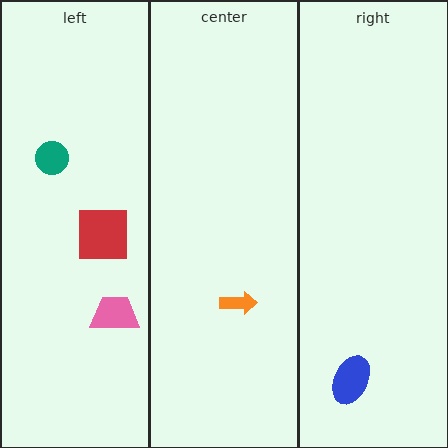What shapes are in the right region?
The blue ellipse.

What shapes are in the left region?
The pink trapezoid, the red square, the teal circle.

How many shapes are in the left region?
3.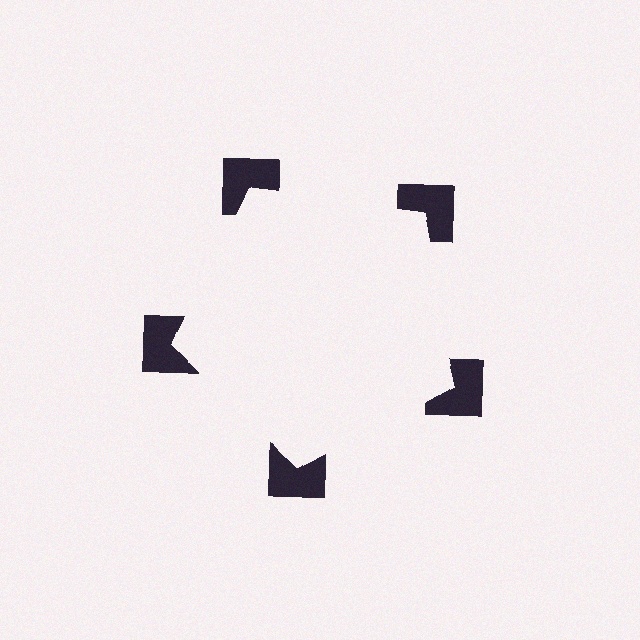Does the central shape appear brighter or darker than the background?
It typically appears slightly brighter than the background, even though no actual brightness change is drawn.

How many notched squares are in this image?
There are 5 — one at each vertex of the illusory pentagon.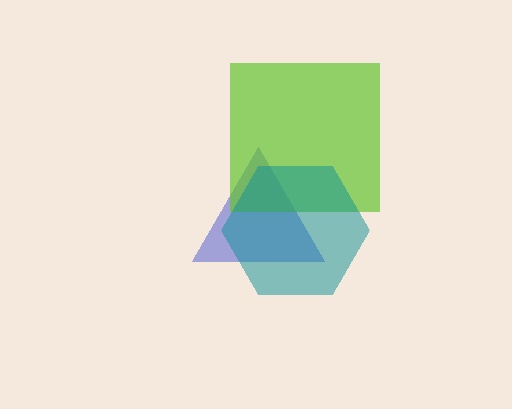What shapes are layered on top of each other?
The layered shapes are: a blue triangle, a lime square, a teal hexagon.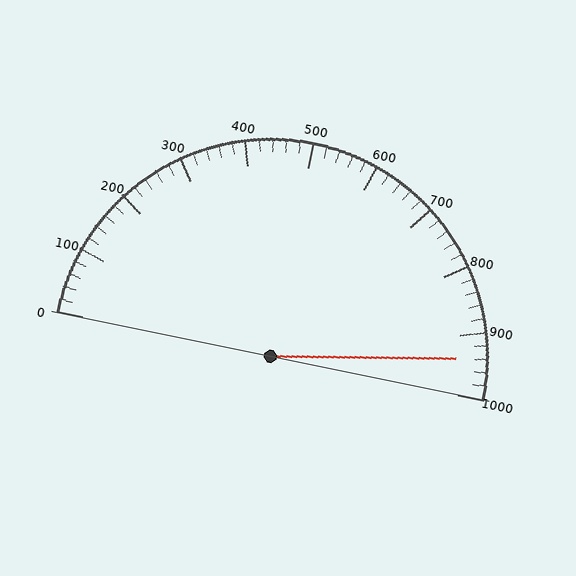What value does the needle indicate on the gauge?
The needle indicates approximately 940.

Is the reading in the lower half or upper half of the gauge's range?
The reading is in the upper half of the range (0 to 1000).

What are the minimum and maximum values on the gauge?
The gauge ranges from 0 to 1000.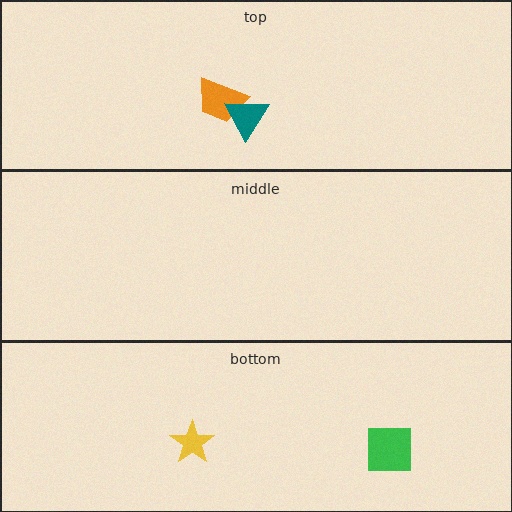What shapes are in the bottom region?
The yellow star, the green square.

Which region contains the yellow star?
The bottom region.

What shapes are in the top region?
The orange trapezoid, the teal triangle.